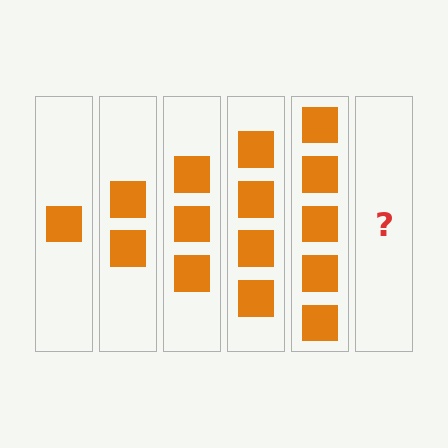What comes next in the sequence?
The next element should be 6 squares.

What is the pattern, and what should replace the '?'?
The pattern is that each step adds one more square. The '?' should be 6 squares.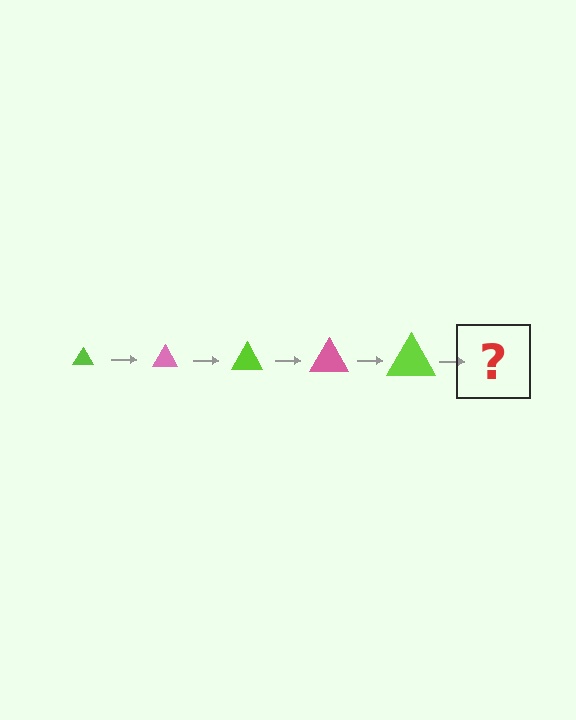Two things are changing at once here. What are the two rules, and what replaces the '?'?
The two rules are that the triangle grows larger each step and the color cycles through lime and pink. The '?' should be a pink triangle, larger than the previous one.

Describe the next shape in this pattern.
It should be a pink triangle, larger than the previous one.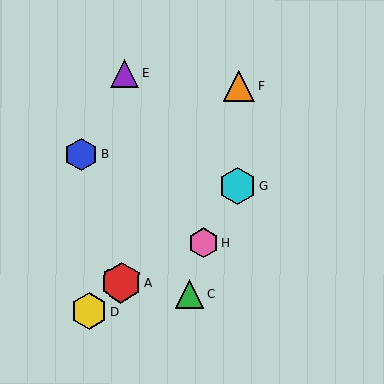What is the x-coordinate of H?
Object H is at x≈203.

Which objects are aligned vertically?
Objects F, G are aligned vertically.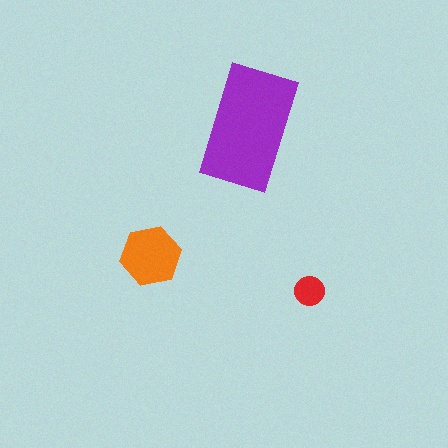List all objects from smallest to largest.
The red circle, the orange hexagon, the purple rectangle.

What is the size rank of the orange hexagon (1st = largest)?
2nd.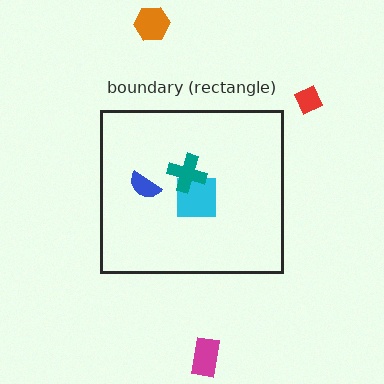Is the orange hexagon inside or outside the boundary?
Outside.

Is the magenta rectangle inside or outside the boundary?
Outside.